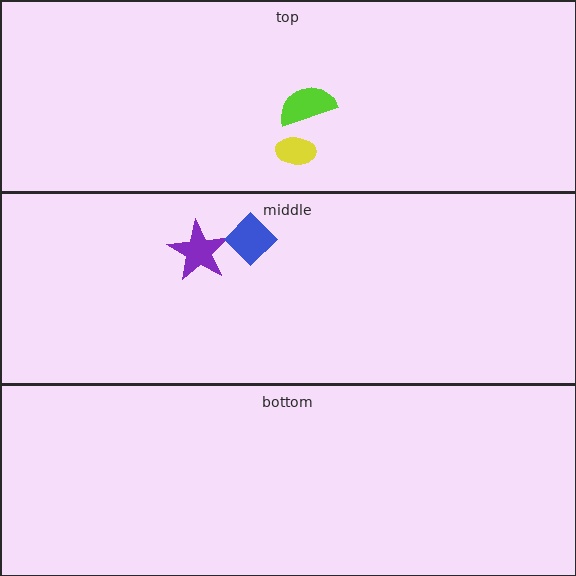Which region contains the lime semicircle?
The top region.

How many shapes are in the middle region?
2.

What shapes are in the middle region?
The purple star, the blue diamond.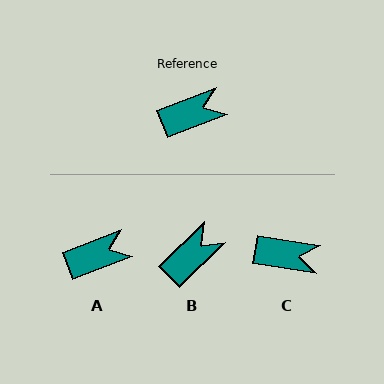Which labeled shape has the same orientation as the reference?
A.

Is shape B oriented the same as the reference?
No, it is off by about 23 degrees.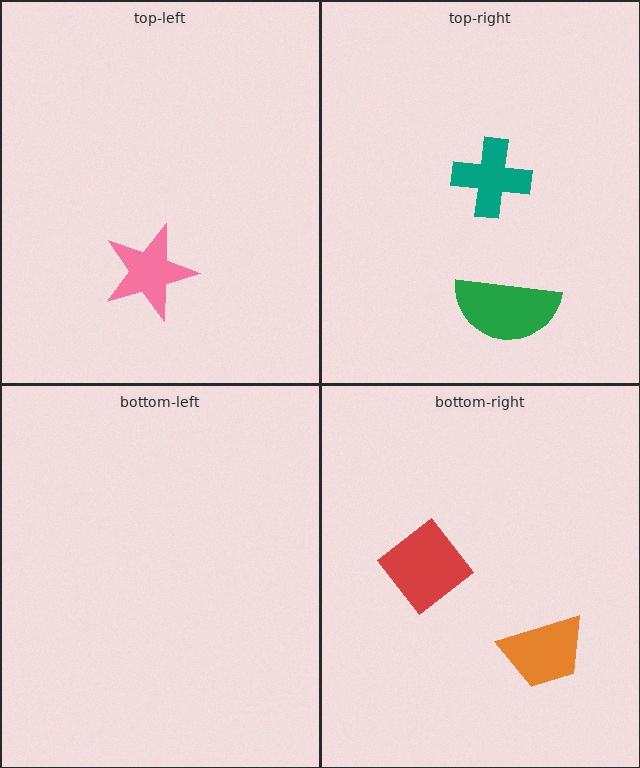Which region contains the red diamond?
The bottom-right region.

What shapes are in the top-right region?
The green semicircle, the teal cross.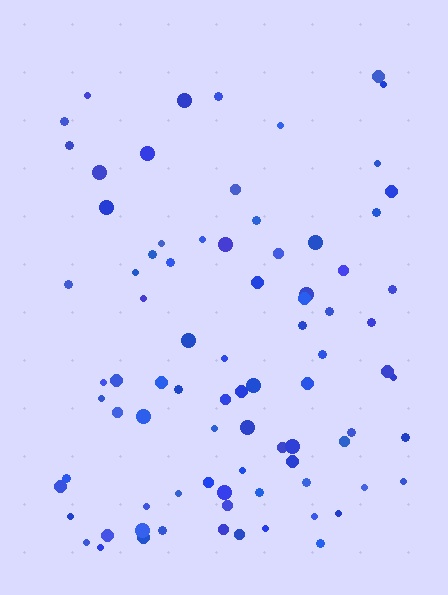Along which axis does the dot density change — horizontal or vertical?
Vertical.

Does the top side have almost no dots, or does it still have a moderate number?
Still a moderate number, just noticeably fewer than the bottom.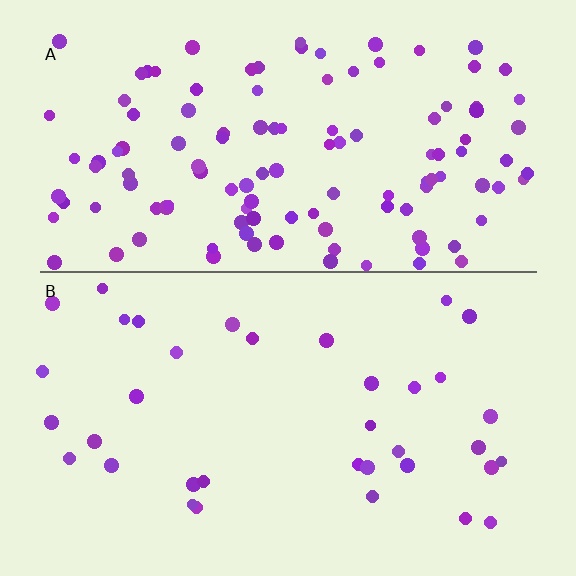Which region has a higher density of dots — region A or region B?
A (the top).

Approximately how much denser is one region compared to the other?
Approximately 3.3× — region A over region B.